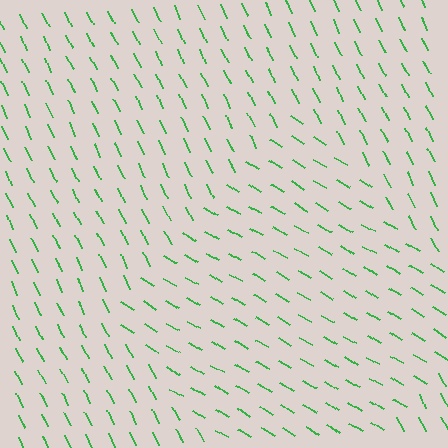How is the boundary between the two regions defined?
The boundary is defined purely by a change in line orientation (approximately 34 degrees difference). All lines are the same color and thickness.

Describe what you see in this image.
The image is filled with small green line segments. A diamond region in the image has lines oriented differently from the surrounding lines, creating a visible texture boundary.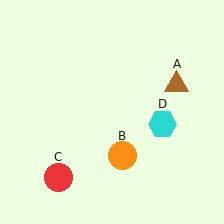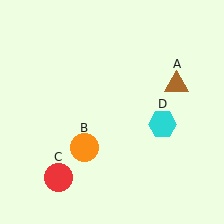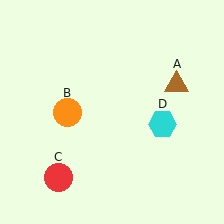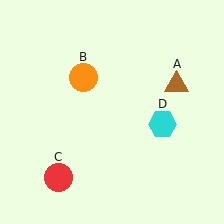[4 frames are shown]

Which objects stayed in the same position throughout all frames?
Brown triangle (object A) and red circle (object C) and cyan hexagon (object D) remained stationary.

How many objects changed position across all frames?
1 object changed position: orange circle (object B).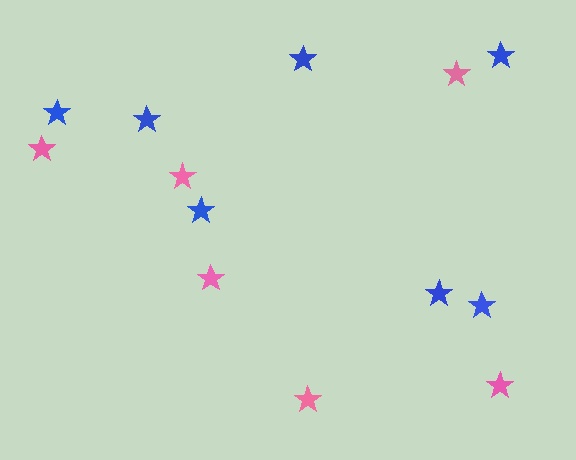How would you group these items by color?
There are 2 groups: one group of pink stars (6) and one group of blue stars (7).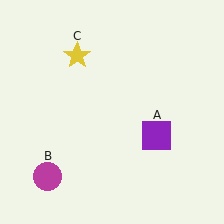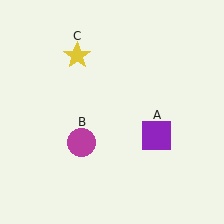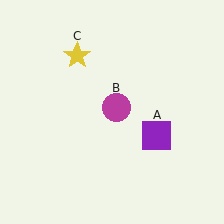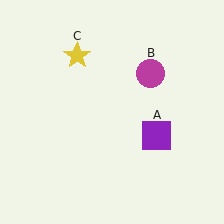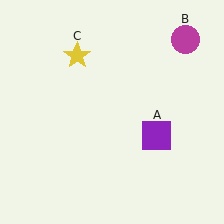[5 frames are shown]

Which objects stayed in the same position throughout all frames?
Purple square (object A) and yellow star (object C) remained stationary.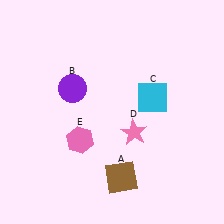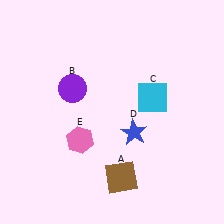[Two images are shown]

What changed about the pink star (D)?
In Image 1, D is pink. In Image 2, it changed to blue.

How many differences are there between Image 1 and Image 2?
There is 1 difference between the two images.